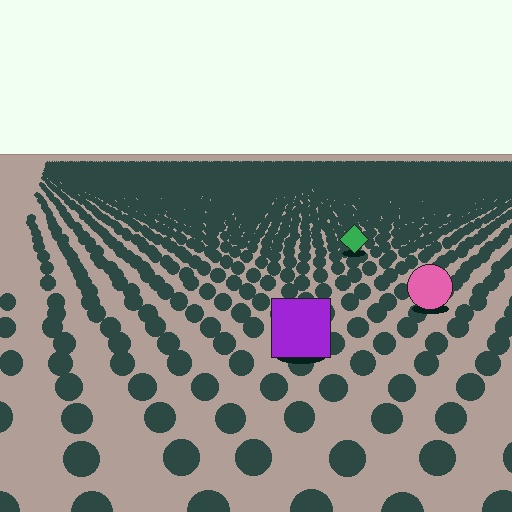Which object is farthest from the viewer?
The green diamond is farthest from the viewer. It appears smaller and the ground texture around it is denser.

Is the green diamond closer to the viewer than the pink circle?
No. The pink circle is closer — you can tell from the texture gradient: the ground texture is coarser near it.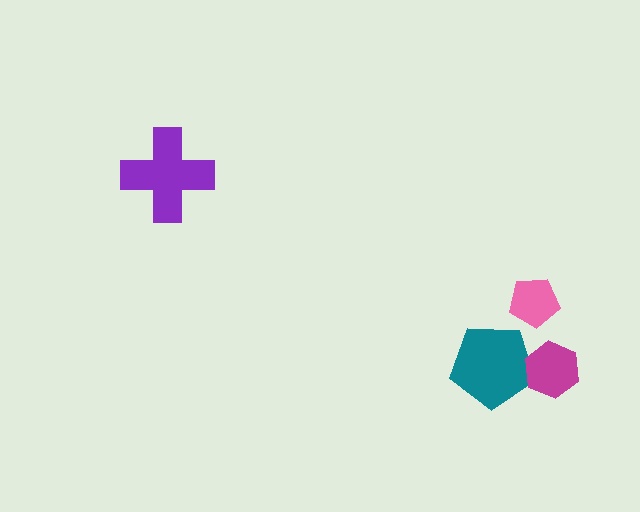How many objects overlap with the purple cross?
0 objects overlap with the purple cross.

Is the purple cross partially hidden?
No, no other shape covers it.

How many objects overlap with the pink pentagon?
0 objects overlap with the pink pentagon.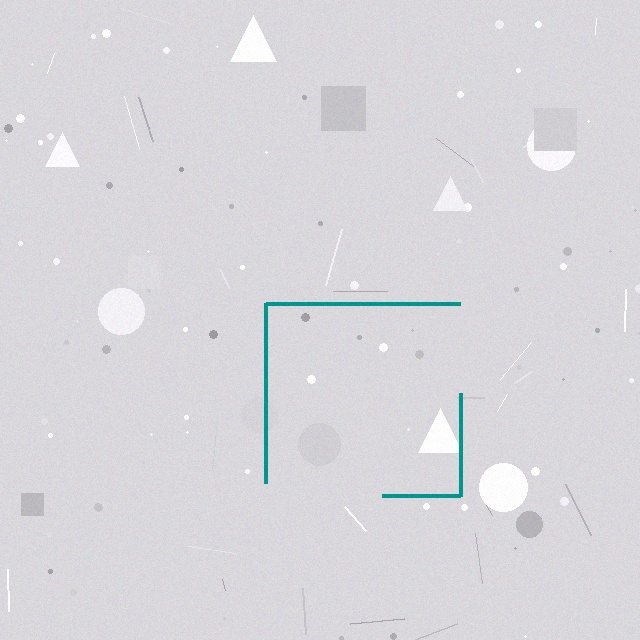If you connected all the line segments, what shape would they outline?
They would outline a square.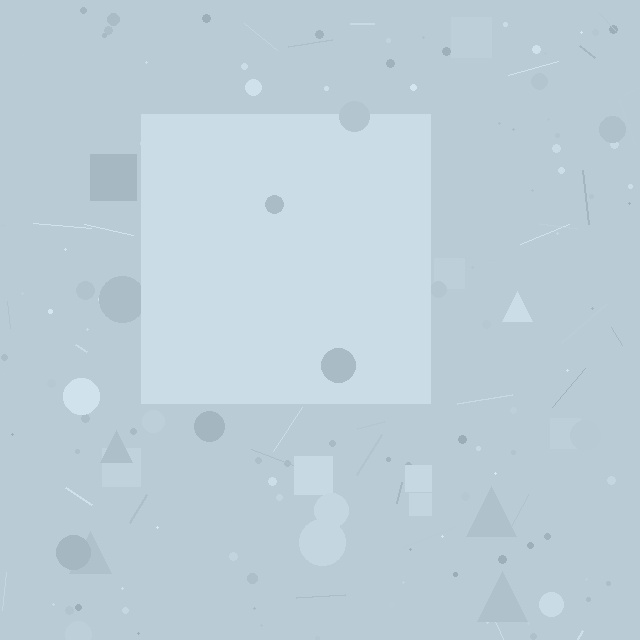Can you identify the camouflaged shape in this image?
The camouflaged shape is a square.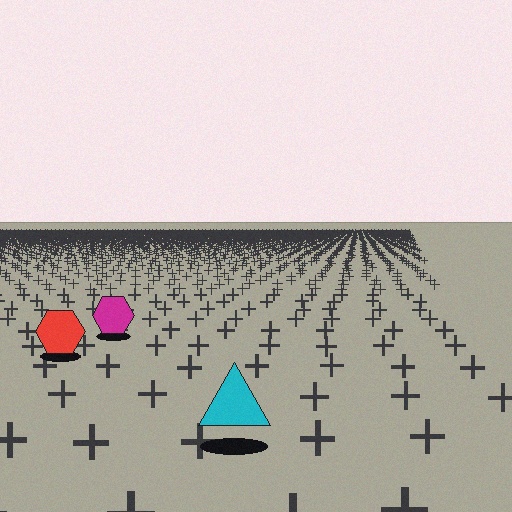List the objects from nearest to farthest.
From nearest to farthest: the cyan triangle, the red hexagon, the magenta hexagon.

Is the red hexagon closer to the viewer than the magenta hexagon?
Yes. The red hexagon is closer — you can tell from the texture gradient: the ground texture is coarser near it.